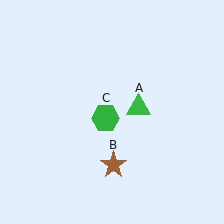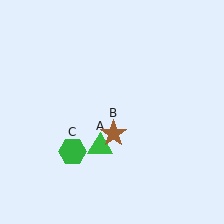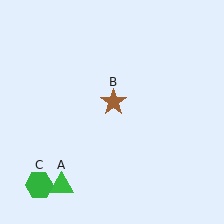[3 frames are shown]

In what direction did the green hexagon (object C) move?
The green hexagon (object C) moved down and to the left.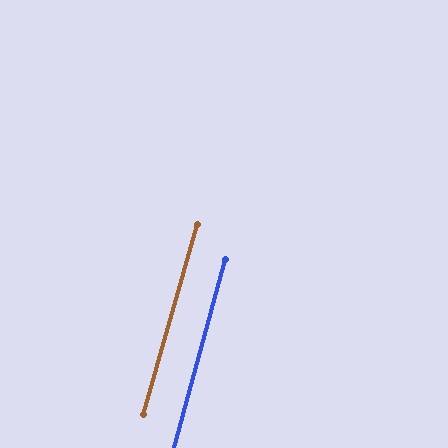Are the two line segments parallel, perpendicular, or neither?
Parallel — their directions differ by only 0.6°.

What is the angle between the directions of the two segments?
Approximately 1 degree.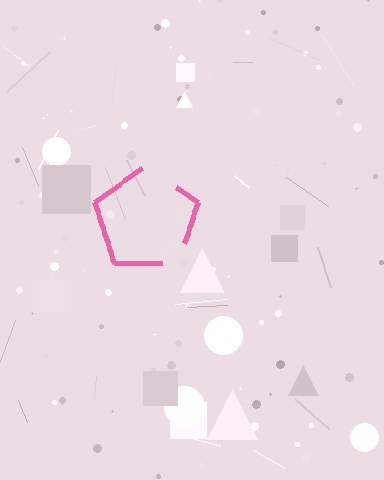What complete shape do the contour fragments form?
The contour fragments form a pentagon.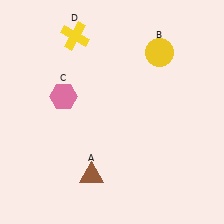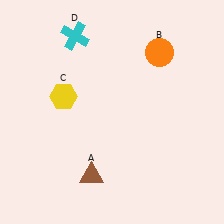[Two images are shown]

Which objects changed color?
B changed from yellow to orange. C changed from pink to yellow. D changed from yellow to cyan.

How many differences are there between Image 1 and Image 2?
There are 3 differences between the two images.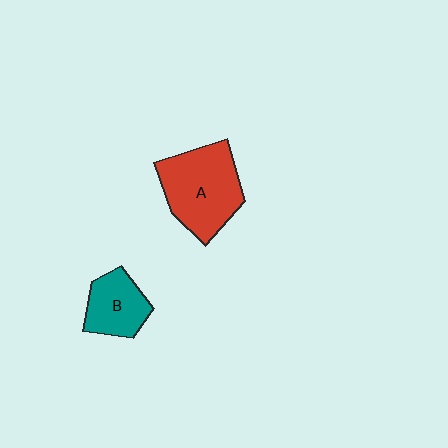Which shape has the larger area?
Shape A (red).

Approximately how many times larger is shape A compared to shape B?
Approximately 1.7 times.